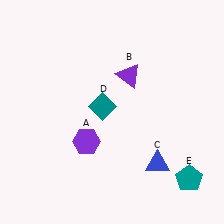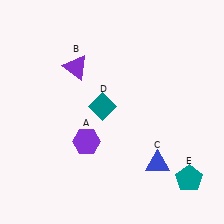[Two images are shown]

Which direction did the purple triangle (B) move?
The purple triangle (B) moved left.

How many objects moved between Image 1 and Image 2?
1 object moved between the two images.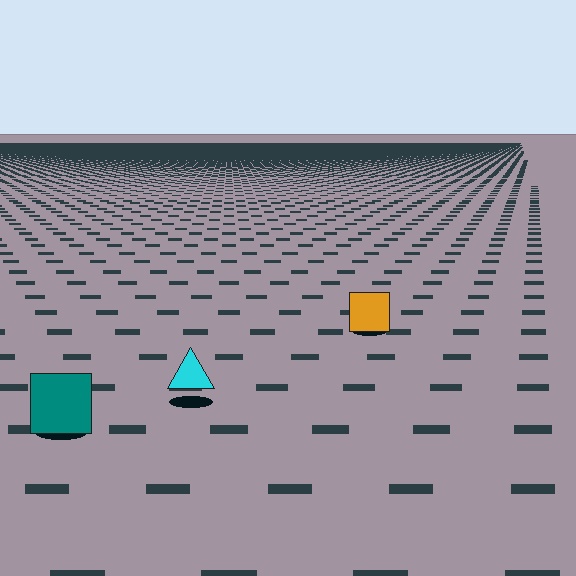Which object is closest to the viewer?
The teal square is closest. The texture marks near it are larger and more spread out.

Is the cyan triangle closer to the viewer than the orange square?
Yes. The cyan triangle is closer — you can tell from the texture gradient: the ground texture is coarser near it.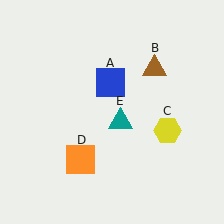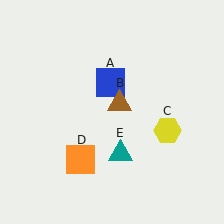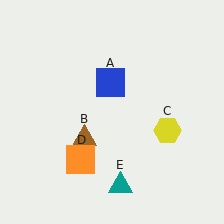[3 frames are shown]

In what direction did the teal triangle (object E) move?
The teal triangle (object E) moved down.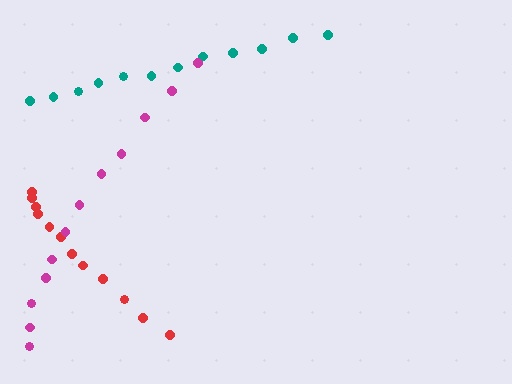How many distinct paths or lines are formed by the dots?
There are 3 distinct paths.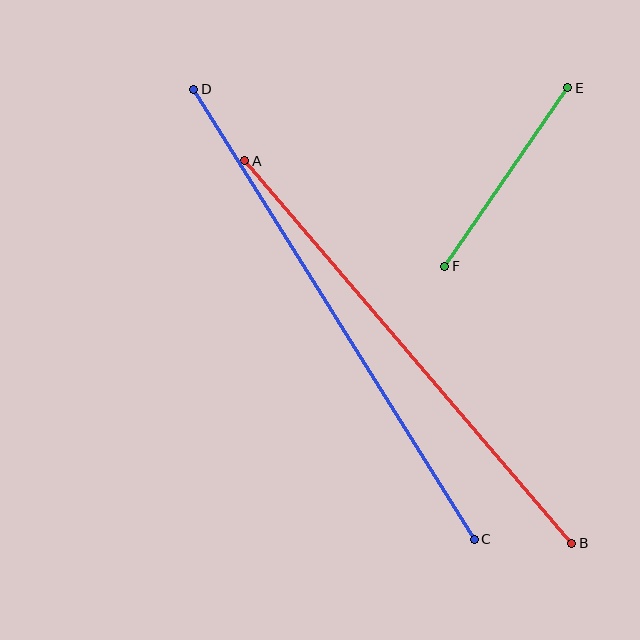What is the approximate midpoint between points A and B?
The midpoint is at approximately (408, 352) pixels.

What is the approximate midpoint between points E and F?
The midpoint is at approximately (506, 177) pixels.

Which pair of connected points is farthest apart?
Points C and D are farthest apart.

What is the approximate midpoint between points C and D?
The midpoint is at approximately (334, 314) pixels.